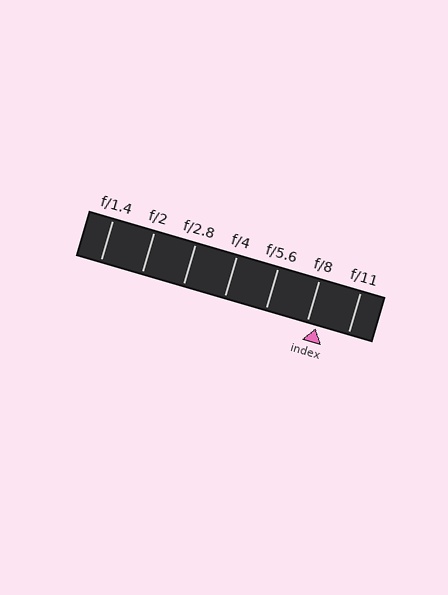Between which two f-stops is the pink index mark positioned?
The index mark is between f/8 and f/11.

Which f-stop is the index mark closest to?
The index mark is closest to f/8.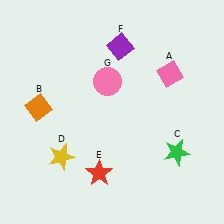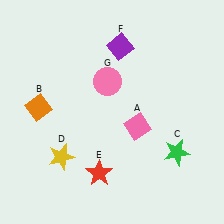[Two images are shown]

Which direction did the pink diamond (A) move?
The pink diamond (A) moved down.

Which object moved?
The pink diamond (A) moved down.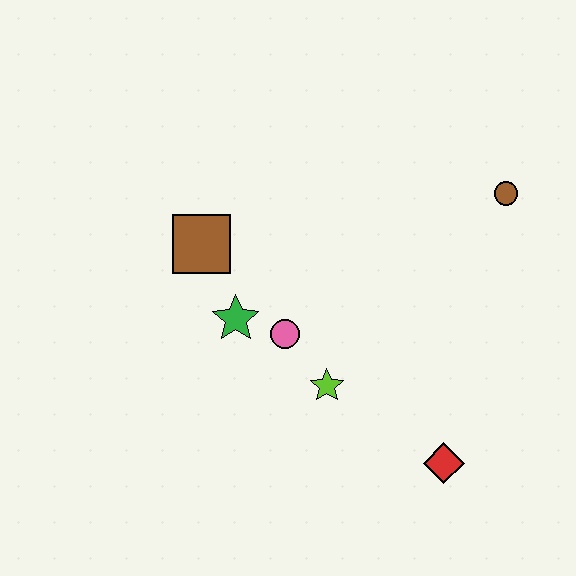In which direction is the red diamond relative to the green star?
The red diamond is to the right of the green star.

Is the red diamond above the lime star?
No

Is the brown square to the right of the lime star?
No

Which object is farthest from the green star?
The brown circle is farthest from the green star.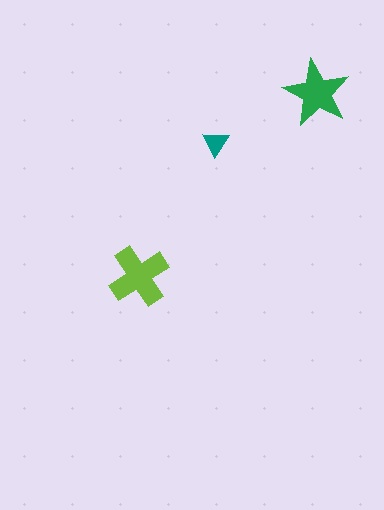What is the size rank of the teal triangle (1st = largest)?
3rd.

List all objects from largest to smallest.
The lime cross, the green star, the teal triangle.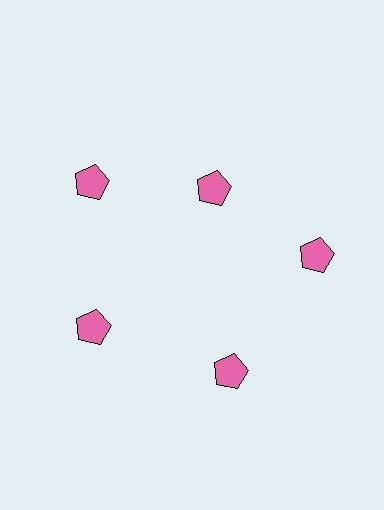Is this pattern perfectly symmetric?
No. The 5 pink pentagons are arranged in a ring, but one element near the 1 o'clock position is pulled inward toward the center, breaking the 5-fold rotational symmetry.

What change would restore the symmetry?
The symmetry would be restored by moving it outward, back onto the ring so that all 5 pentagons sit at equal angles and equal distance from the center.